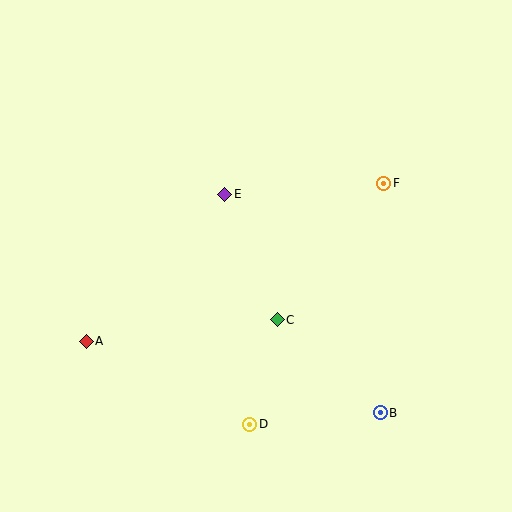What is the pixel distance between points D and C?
The distance between D and C is 108 pixels.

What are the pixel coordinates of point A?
Point A is at (86, 341).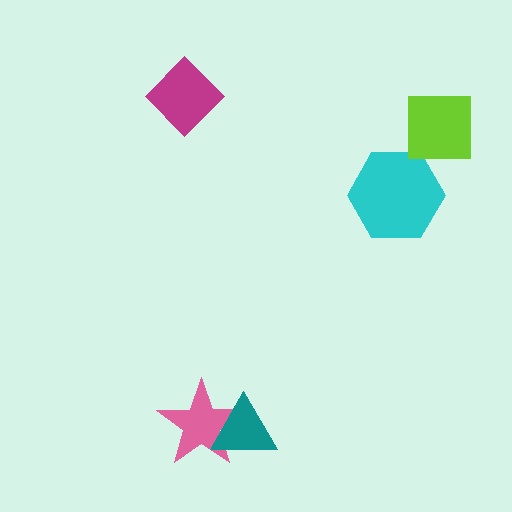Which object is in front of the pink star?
The teal triangle is in front of the pink star.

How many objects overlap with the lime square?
0 objects overlap with the lime square.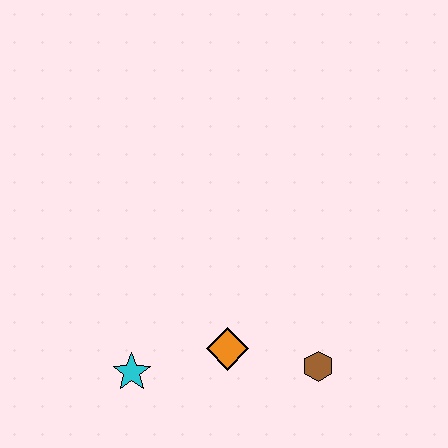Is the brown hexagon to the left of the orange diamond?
No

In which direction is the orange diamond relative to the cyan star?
The orange diamond is to the right of the cyan star.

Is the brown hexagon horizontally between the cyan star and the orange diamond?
No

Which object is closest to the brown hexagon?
The orange diamond is closest to the brown hexagon.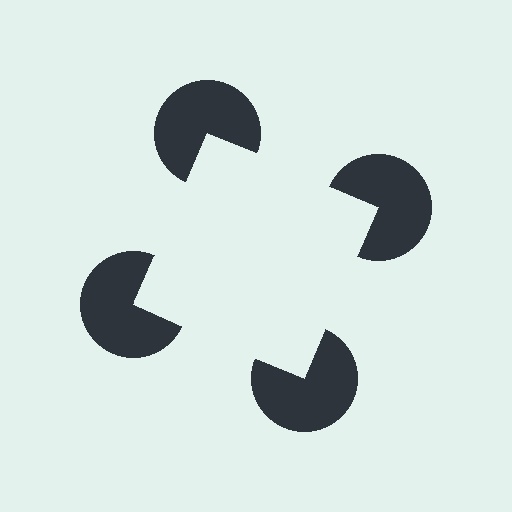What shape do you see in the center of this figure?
An illusory square — its edges are inferred from the aligned wedge cuts in the pac-man discs, not physically drawn.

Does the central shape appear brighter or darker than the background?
It typically appears slightly brighter than the background, even though no actual brightness change is drawn.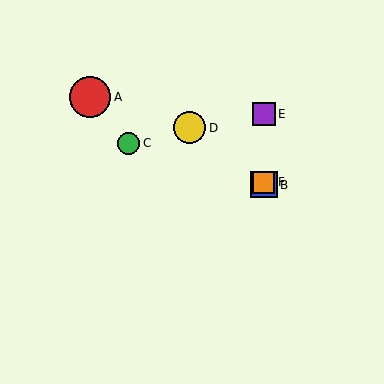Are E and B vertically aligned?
Yes, both are at x≈264.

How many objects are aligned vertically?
3 objects (B, E, F) are aligned vertically.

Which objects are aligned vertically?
Objects B, E, F are aligned vertically.